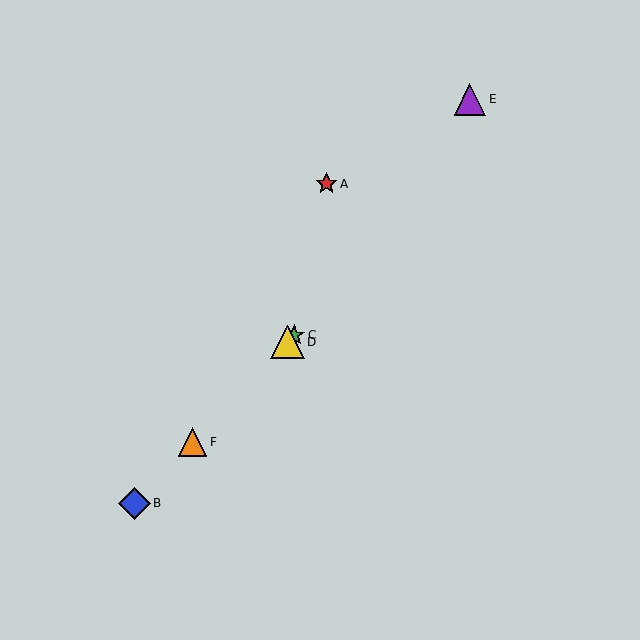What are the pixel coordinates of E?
Object E is at (470, 99).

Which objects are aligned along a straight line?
Objects B, C, D, F are aligned along a straight line.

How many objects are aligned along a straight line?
4 objects (B, C, D, F) are aligned along a straight line.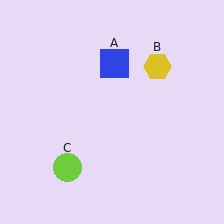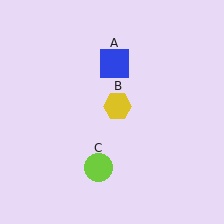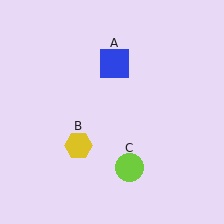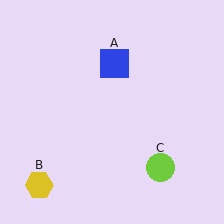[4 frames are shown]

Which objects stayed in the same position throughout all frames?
Blue square (object A) remained stationary.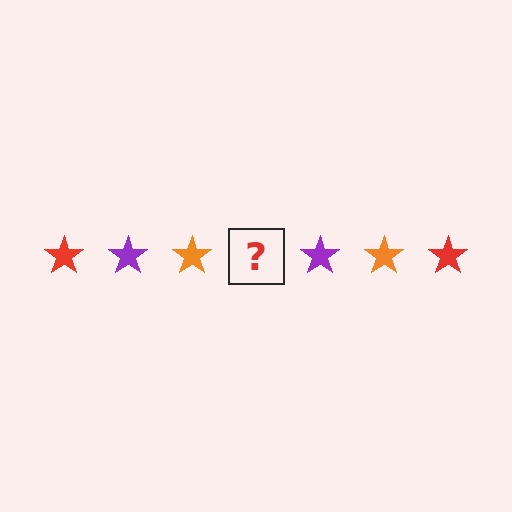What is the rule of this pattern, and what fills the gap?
The rule is that the pattern cycles through red, purple, orange stars. The gap should be filled with a red star.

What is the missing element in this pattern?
The missing element is a red star.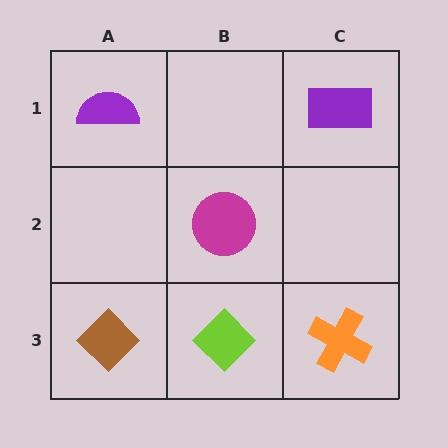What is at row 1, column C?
A purple rectangle.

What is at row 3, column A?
A brown diamond.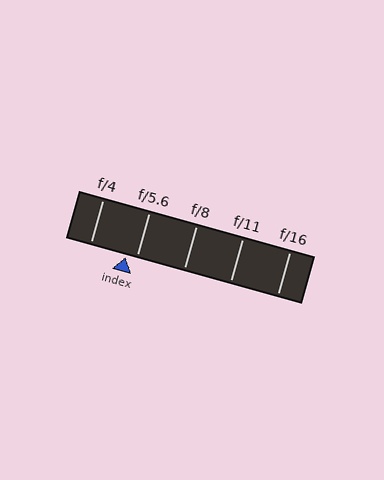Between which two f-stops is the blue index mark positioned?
The index mark is between f/4 and f/5.6.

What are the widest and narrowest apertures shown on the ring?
The widest aperture shown is f/4 and the narrowest is f/16.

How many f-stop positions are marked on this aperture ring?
There are 5 f-stop positions marked.